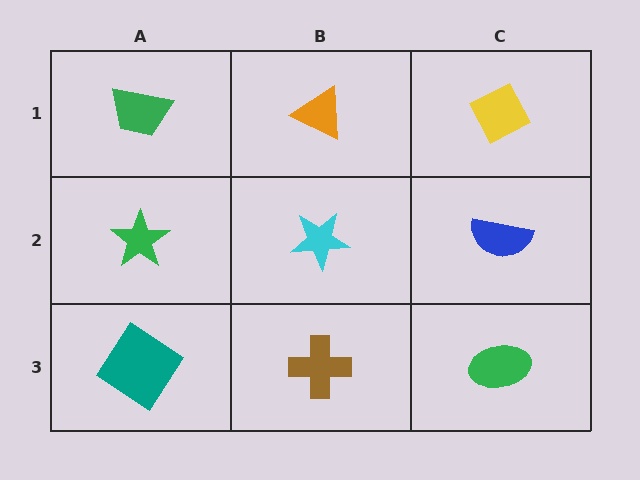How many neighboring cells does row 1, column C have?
2.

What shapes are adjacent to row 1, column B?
A cyan star (row 2, column B), a green trapezoid (row 1, column A), a yellow diamond (row 1, column C).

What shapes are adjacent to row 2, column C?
A yellow diamond (row 1, column C), a green ellipse (row 3, column C), a cyan star (row 2, column B).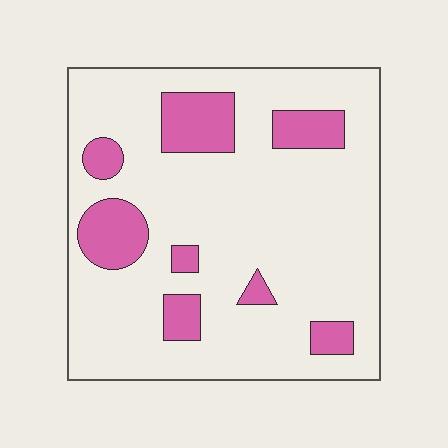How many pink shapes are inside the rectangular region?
8.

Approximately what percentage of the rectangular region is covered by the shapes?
Approximately 20%.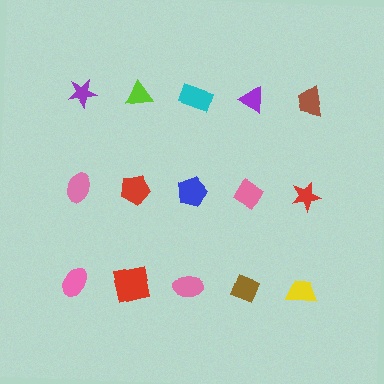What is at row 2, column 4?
A pink diamond.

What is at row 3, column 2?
A red square.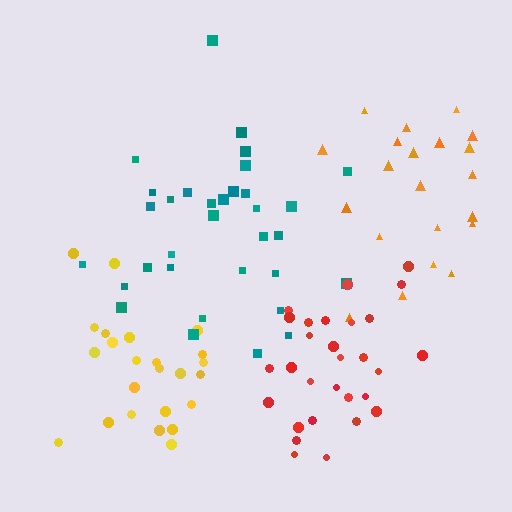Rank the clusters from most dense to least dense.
red, yellow, teal, orange.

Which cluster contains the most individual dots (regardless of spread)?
Teal (33).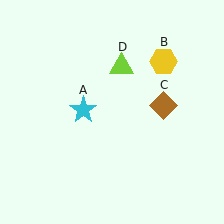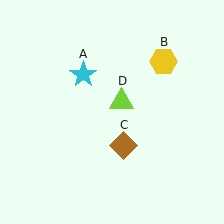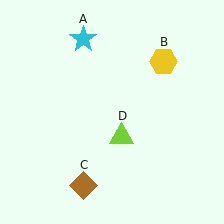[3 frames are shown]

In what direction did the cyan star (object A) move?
The cyan star (object A) moved up.